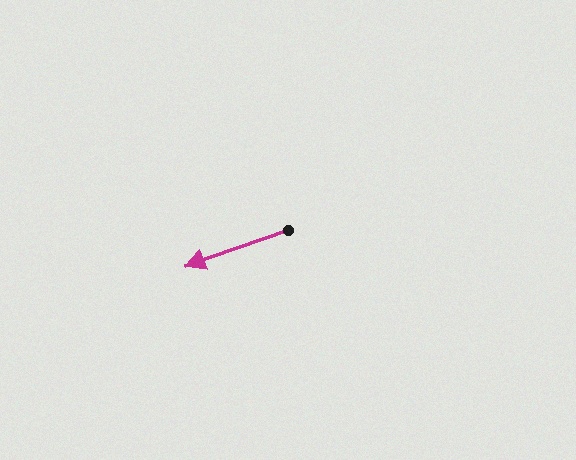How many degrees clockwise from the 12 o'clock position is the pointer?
Approximately 251 degrees.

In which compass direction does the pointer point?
West.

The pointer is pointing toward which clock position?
Roughly 8 o'clock.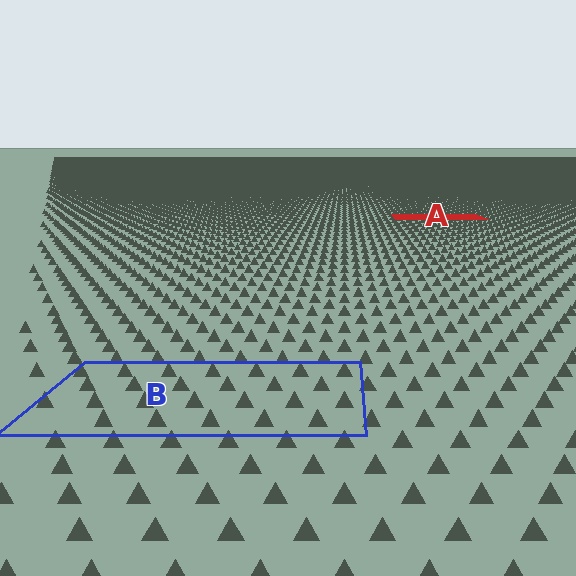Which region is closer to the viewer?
Region B is closer. The texture elements there are larger and more spread out.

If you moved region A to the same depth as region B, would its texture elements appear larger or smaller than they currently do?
They would appear larger. At a closer depth, the same texture elements are projected at a bigger on-screen size.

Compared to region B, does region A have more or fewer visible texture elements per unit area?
Region A has more texture elements per unit area — they are packed more densely because it is farther away.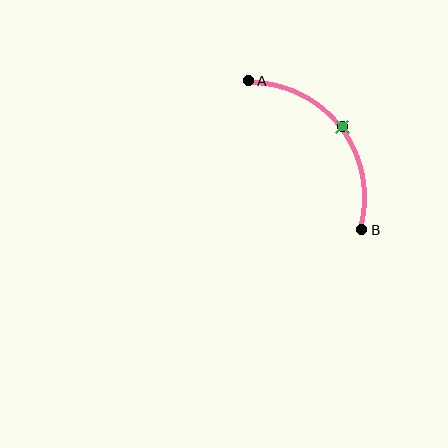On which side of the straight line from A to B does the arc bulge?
The arc bulges above and to the right of the straight line connecting A and B.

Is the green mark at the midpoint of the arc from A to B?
Yes. The green mark lies on the arc at equal arc-length from both A and B — it is the arc midpoint.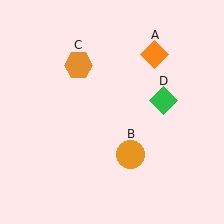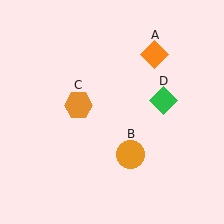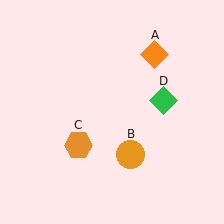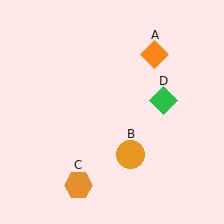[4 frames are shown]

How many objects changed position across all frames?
1 object changed position: orange hexagon (object C).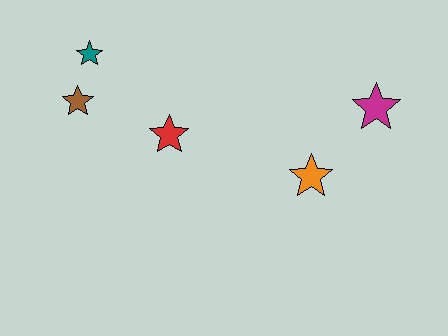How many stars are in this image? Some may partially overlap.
There are 5 stars.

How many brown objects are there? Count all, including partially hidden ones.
There is 1 brown object.